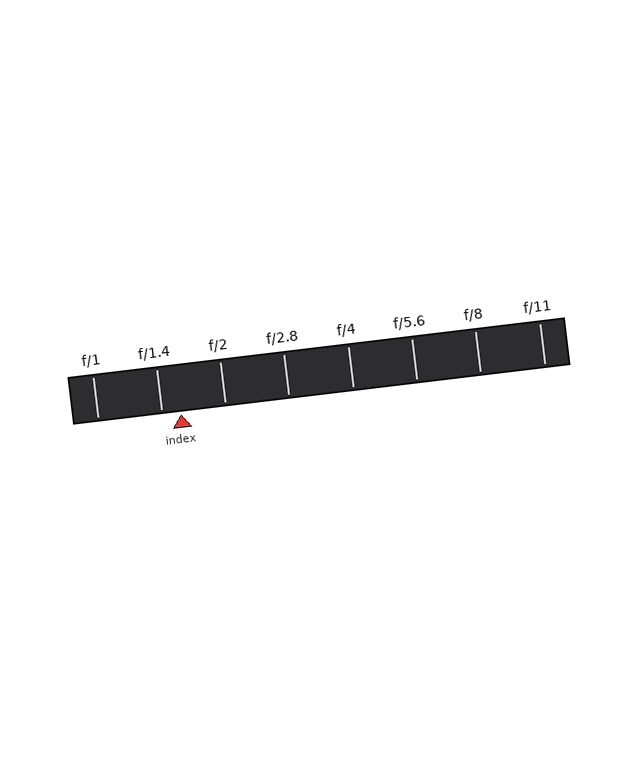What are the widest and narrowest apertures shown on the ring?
The widest aperture shown is f/1 and the narrowest is f/11.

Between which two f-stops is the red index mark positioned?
The index mark is between f/1.4 and f/2.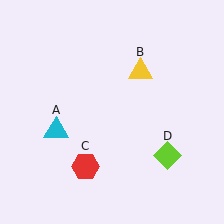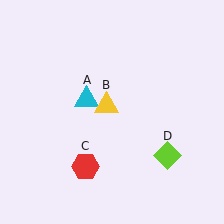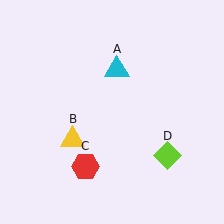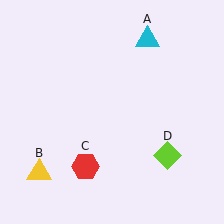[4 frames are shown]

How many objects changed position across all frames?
2 objects changed position: cyan triangle (object A), yellow triangle (object B).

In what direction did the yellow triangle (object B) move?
The yellow triangle (object B) moved down and to the left.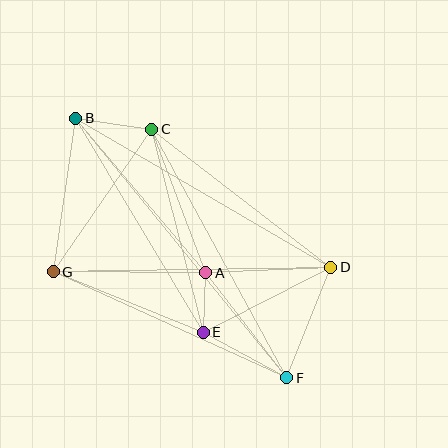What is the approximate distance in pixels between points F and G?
The distance between F and G is approximately 256 pixels.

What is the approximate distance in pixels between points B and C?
The distance between B and C is approximately 77 pixels.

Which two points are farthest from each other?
Points B and F are farthest from each other.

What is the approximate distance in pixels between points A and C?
The distance between A and C is approximately 153 pixels.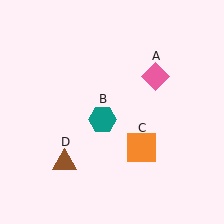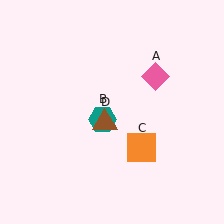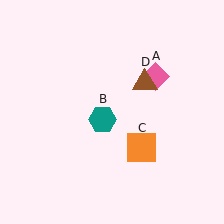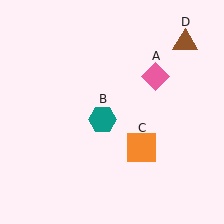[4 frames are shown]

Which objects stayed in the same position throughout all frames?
Pink diamond (object A) and teal hexagon (object B) and orange square (object C) remained stationary.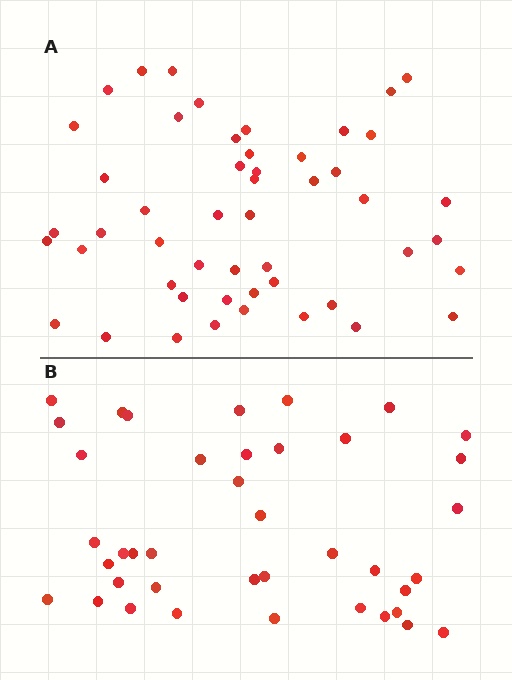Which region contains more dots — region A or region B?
Region A (the top region) has more dots.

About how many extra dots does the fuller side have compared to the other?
Region A has roughly 10 or so more dots than region B.